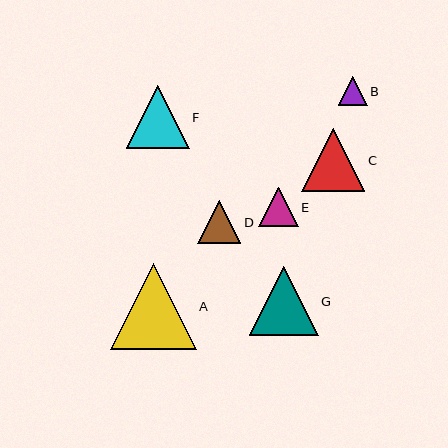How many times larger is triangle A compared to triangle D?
Triangle A is approximately 2.0 times the size of triangle D.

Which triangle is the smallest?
Triangle B is the smallest with a size of approximately 29 pixels.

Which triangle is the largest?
Triangle A is the largest with a size of approximately 86 pixels.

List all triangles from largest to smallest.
From largest to smallest: A, G, C, F, D, E, B.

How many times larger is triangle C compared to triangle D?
Triangle C is approximately 1.5 times the size of triangle D.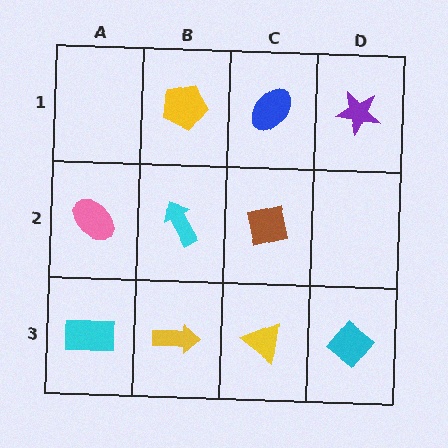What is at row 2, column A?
A pink ellipse.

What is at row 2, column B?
A cyan arrow.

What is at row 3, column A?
A cyan rectangle.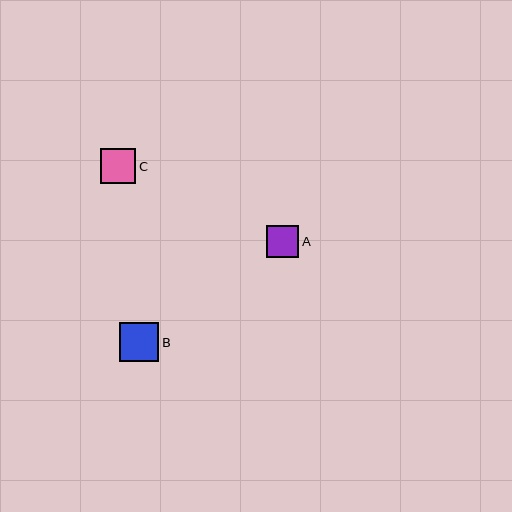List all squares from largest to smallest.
From largest to smallest: B, C, A.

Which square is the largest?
Square B is the largest with a size of approximately 39 pixels.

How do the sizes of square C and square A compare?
Square C and square A are approximately the same size.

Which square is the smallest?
Square A is the smallest with a size of approximately 32 pixels.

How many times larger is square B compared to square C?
Square B is approximately 1.1 times the size of square C.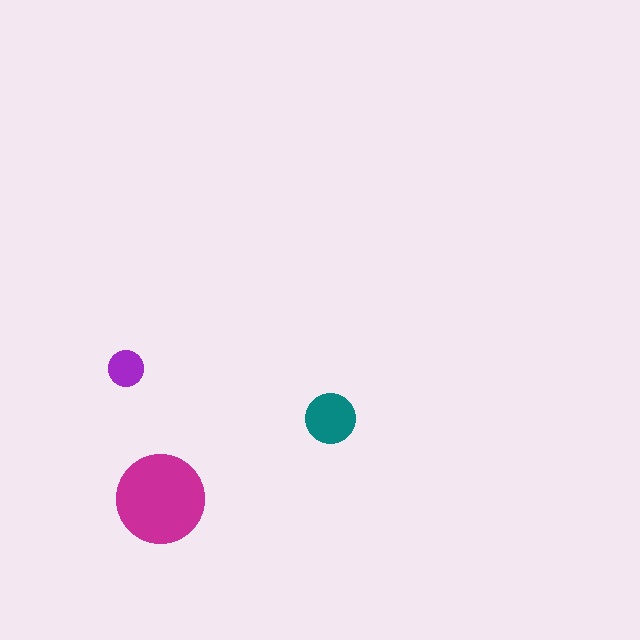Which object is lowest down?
The magenta circle is bottommost.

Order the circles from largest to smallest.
the magenta one, the teal one, the purple one.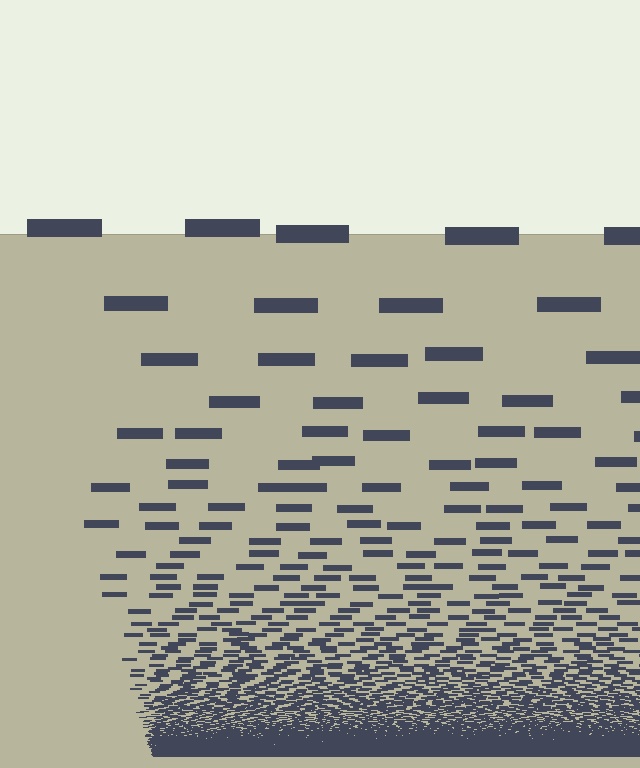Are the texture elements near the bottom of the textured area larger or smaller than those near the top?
Smaller. The gradient is inverted — elements near the bottom are smaller and denser.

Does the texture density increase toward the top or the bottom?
Density increases toward the bottom.